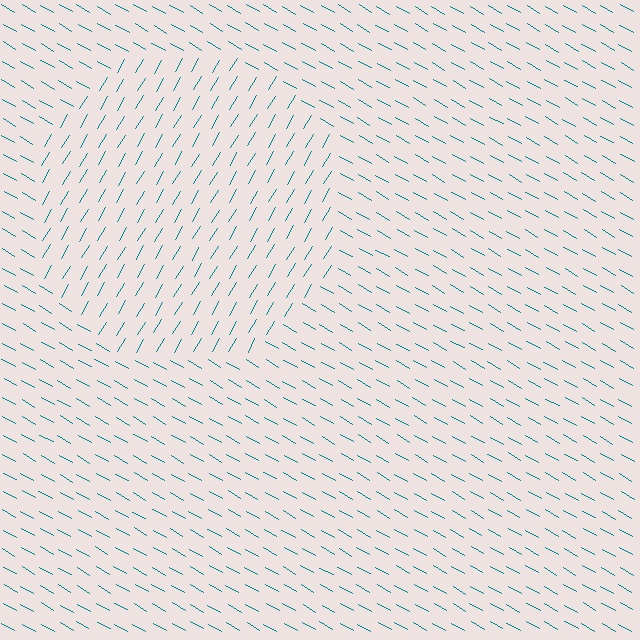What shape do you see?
I see a circle.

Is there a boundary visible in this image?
Yes, there is a texture boundary formed by a change in line orientation.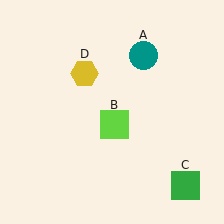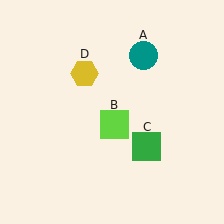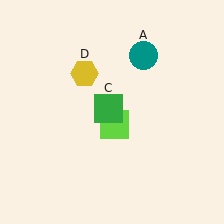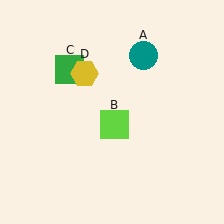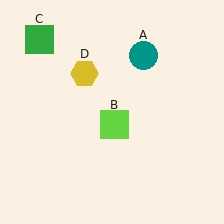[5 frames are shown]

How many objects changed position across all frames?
1 object changed position: green square (object C).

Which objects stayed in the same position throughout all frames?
Teal circle (object A) and lime square (object B) and yellow hexagon (object D) remained stationary.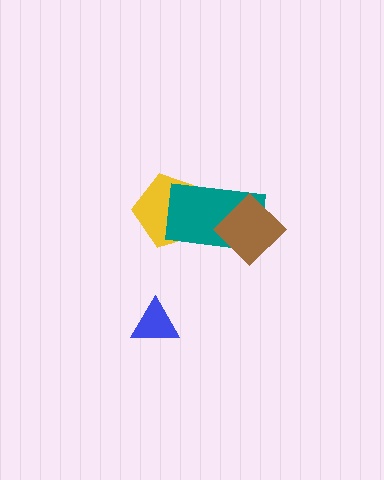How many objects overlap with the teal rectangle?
2 objects overlap with the teal rectangle.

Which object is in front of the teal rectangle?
The brown diamond is in front of the teal rectangle.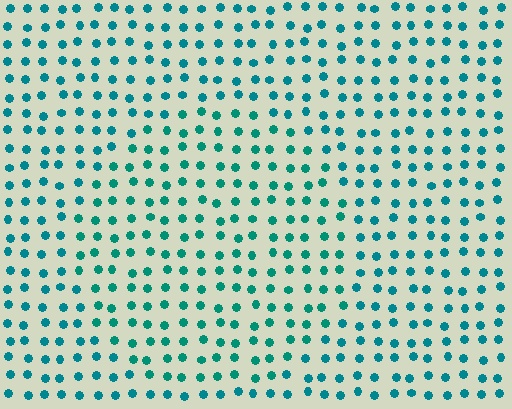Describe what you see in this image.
The image is filled with small teal elements in a uniform arrangement. A circle-shaped region is visible where the elements are tinted to a slightly different hue, forming a subtle color boundary.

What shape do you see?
I see a circle.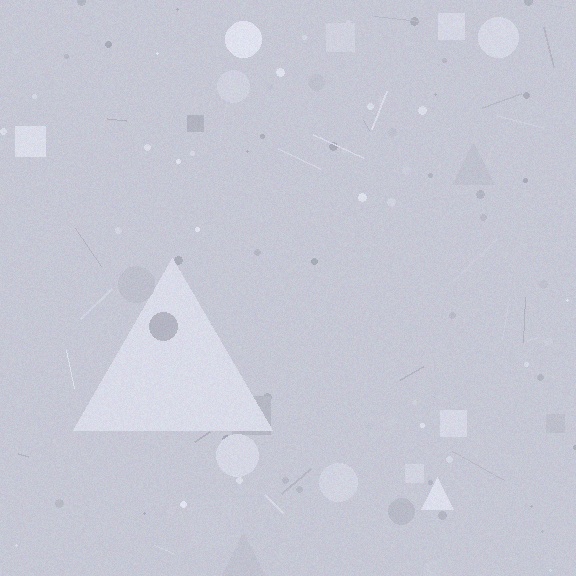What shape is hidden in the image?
A triangle is hidden in the image.